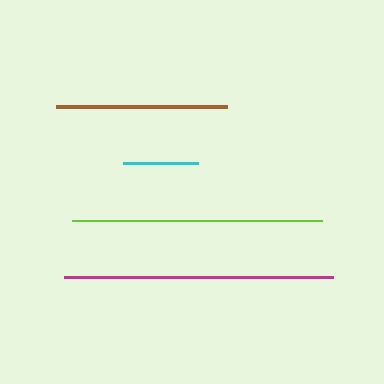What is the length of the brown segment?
The brown segment is approximately 171 pixels long.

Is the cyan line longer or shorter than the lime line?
The lime line is longer than the cyan line.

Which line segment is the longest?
The magenta line is the longest at approximately 269 pixels.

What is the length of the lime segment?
The lime segment is approximately 251 pixels long.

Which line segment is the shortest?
The cyan line is the shortest at approximately 74 pixels.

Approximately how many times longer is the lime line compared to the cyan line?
The lime line is approximately 3.4 times the length of the cyan line.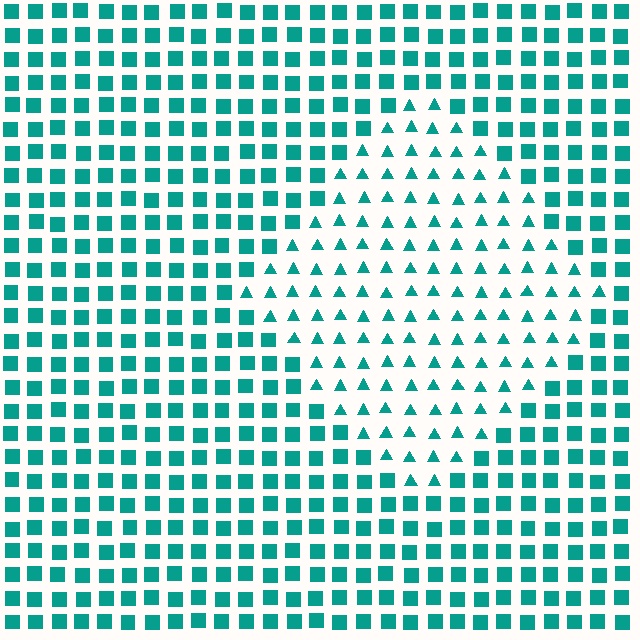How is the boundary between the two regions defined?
The boundary is defined by a change in element shape: triangles inside vs. squares outside. All elements share the same color and spacing.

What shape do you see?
I see a diamond.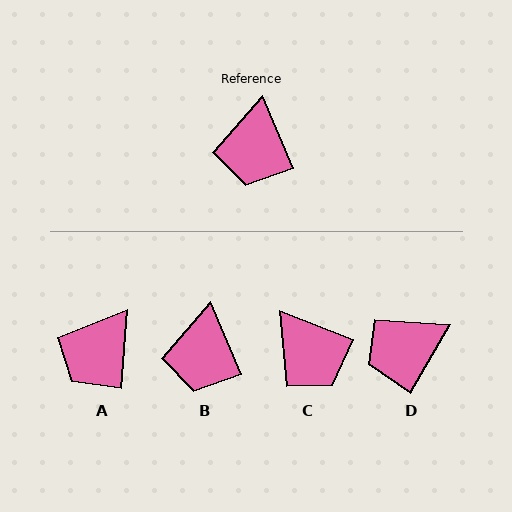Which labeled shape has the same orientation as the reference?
B.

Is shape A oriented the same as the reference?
No, it is off by about 27 degrees.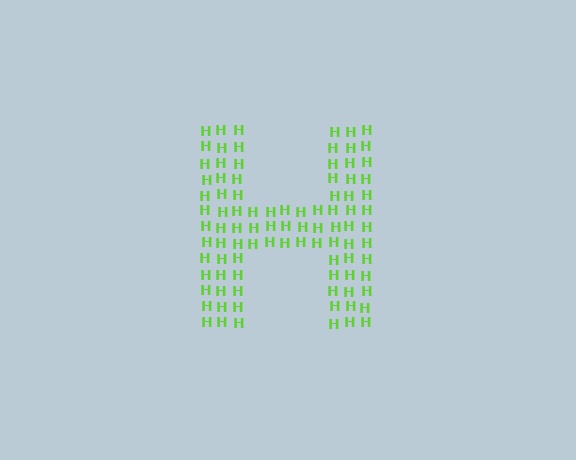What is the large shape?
The large shape is the letter H.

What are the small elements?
The small elements are letter H's.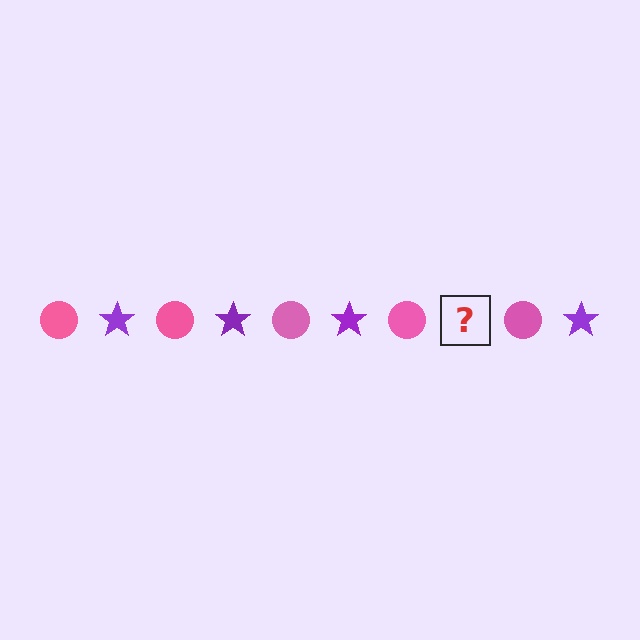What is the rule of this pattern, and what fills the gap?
The rule is that the pattern alternates between pink circle and purple star. The gap should be filled with a purple star.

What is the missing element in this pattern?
The missing element is a purple star.